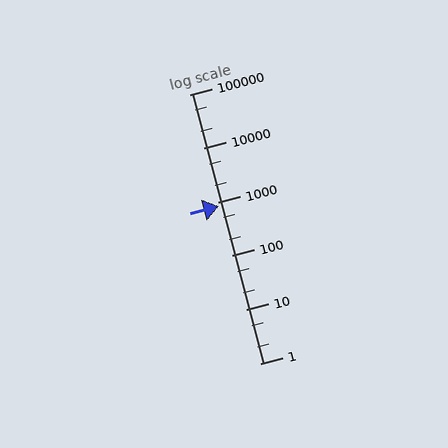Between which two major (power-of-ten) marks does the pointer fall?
The pointer is between 100 and 1000.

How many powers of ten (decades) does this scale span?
The scale spans 5 decades, from 1 to 100000.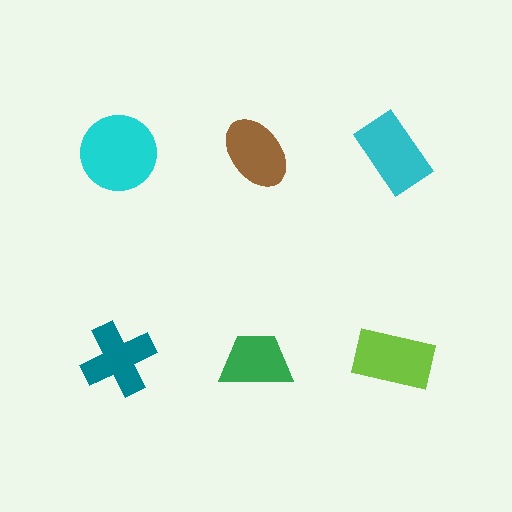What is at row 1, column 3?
A cyan rectangle.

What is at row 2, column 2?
A green trapezoid.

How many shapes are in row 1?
3 shapes.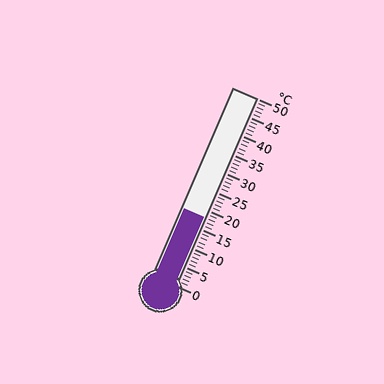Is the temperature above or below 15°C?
The temperature is above 15°C.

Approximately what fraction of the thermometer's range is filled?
The thermometer is filled to approximately 35% of its range.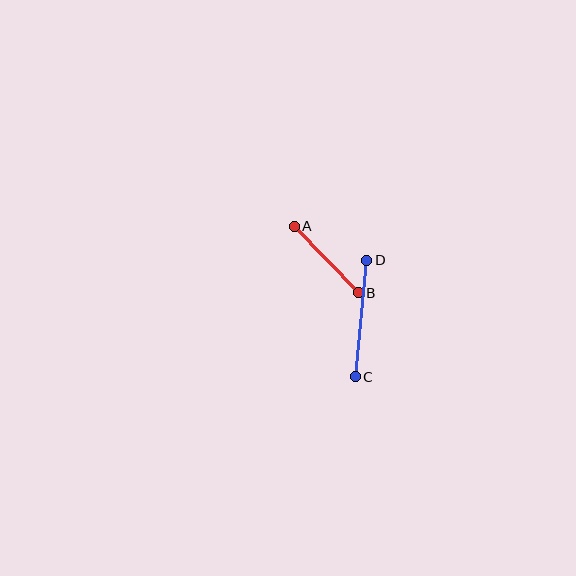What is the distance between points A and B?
The distance is approximately 92 pixels.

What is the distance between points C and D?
The distance is approximately 117 pixels.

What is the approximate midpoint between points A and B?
The midpoint is at approximately (326, 259) pixels.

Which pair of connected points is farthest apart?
Points C and D are farthest apart.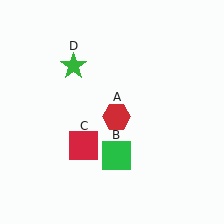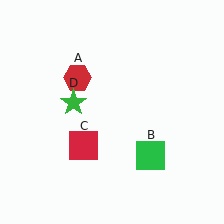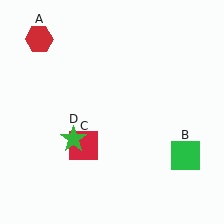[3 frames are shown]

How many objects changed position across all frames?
3 objects changed position: red hexagon (object A), green square (object B), green star (object D).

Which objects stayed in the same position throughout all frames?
Red square (object C) remained stationary.